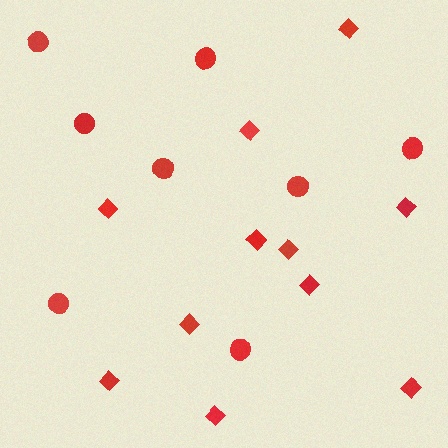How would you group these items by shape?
There are 2 groups: one group of circles (8) and one group of diamonds (11).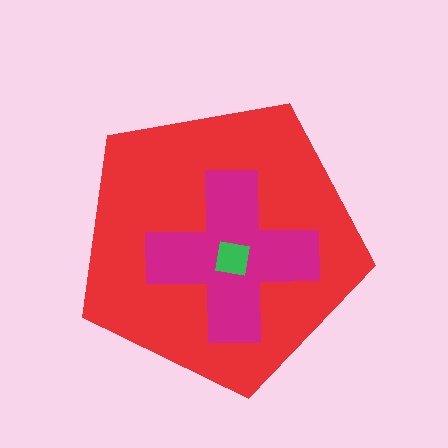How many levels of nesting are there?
3.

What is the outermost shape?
The red pentagon.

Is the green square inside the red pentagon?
Yes.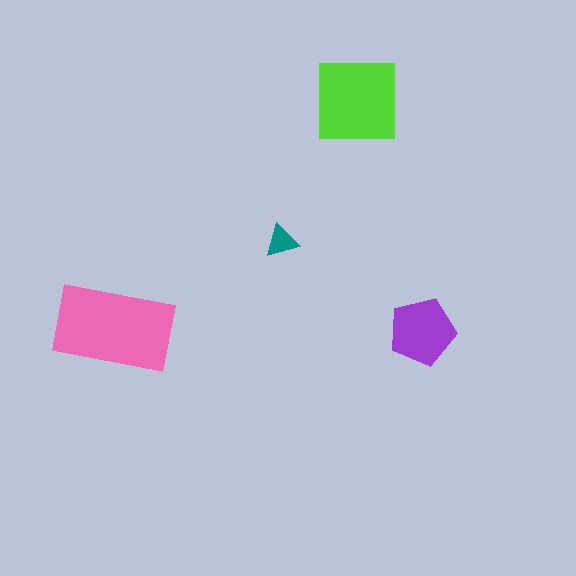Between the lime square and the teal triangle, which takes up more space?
The lime square.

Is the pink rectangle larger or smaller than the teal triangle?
Larger.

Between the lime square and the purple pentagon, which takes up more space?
The lime square.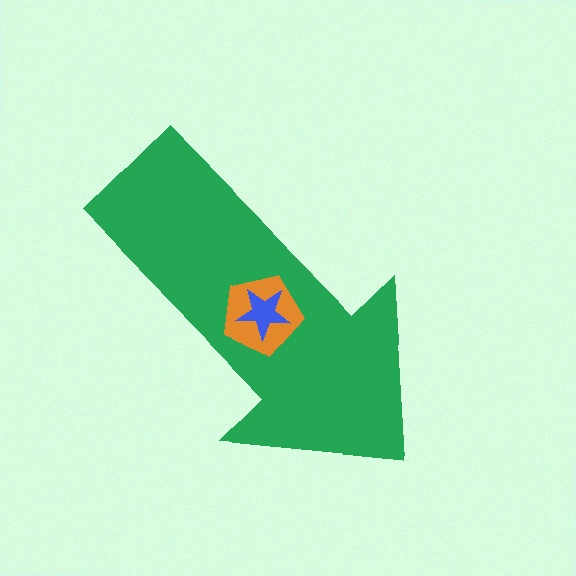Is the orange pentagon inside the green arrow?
Yes.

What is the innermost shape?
The blue star.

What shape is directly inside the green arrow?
The orange pentagon.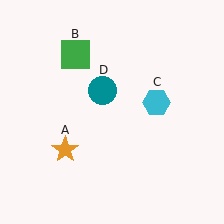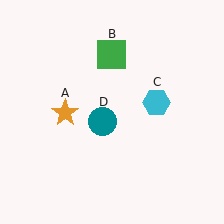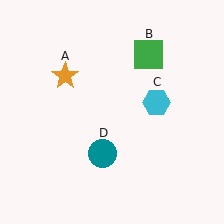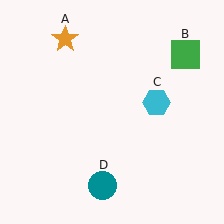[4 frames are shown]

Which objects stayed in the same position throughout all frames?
Cyan hexagon (object C) remained stationary.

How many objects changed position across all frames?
3 objects changed position: orange star (object A), green square (object B), teal circle (object D).